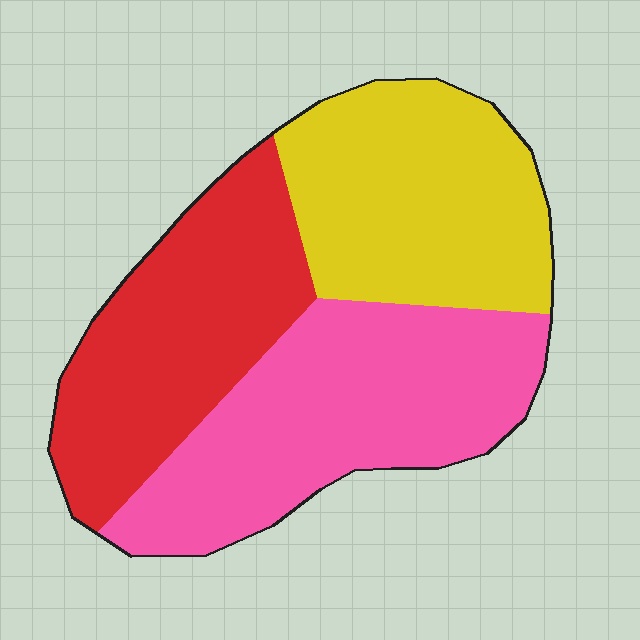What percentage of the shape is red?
Red covers 31% of the shape.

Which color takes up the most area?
Pink, at roughly 40%.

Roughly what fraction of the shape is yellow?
Yellow takes up about one third (1/3) of the shape.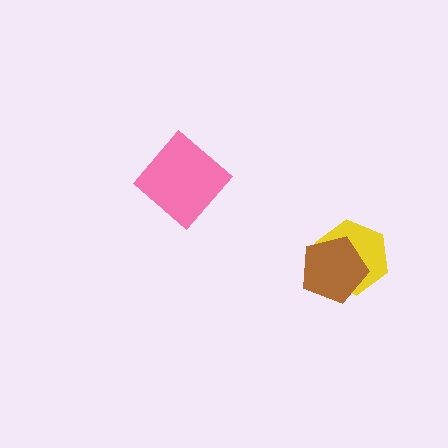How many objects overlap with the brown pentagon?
1 object overlaps with the brown pentagon.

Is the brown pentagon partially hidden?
No, no other shape covers it.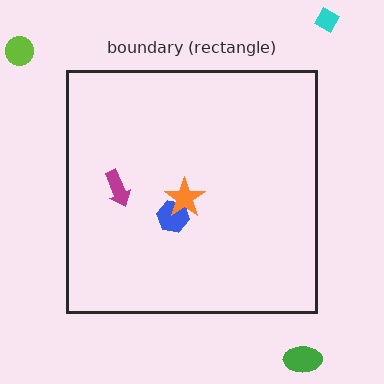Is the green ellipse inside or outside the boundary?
Outside.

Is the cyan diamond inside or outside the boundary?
Outside.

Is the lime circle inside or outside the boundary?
Outside.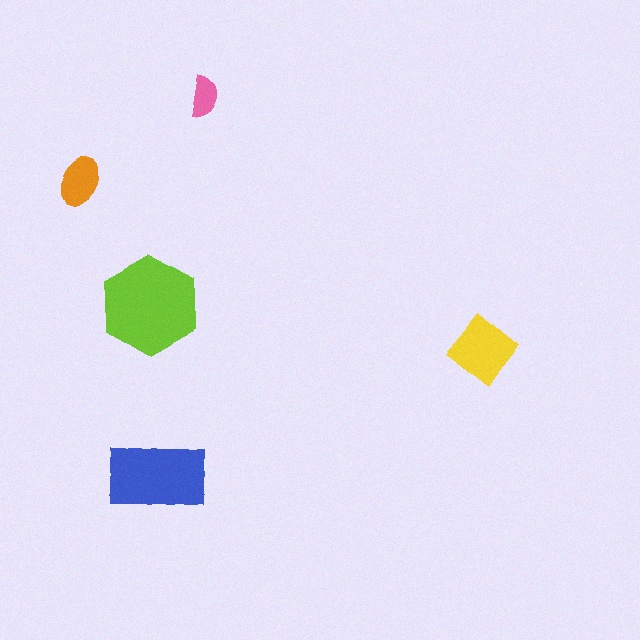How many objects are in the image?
There are 5 objects in the image.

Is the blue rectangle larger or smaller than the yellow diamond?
Larger.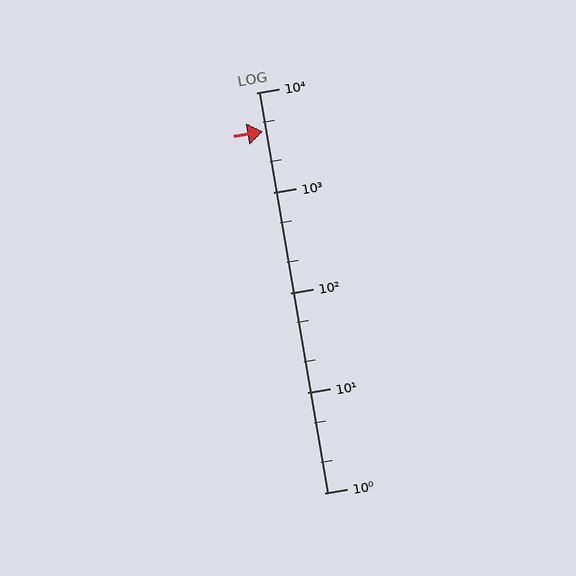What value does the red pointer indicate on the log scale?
The pointer indicates approximately 4100.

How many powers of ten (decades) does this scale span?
The scale spans 4 decades, from 1 to 10000.